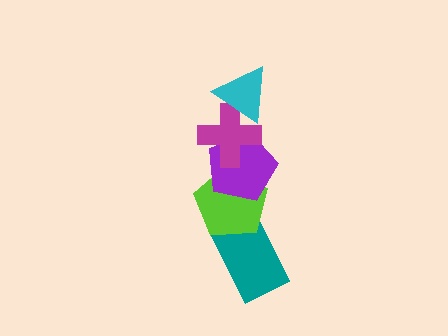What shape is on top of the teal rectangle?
The lime pentagon is on top of the teal rectangle.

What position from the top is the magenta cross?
The magenta cross is 2nd from the top.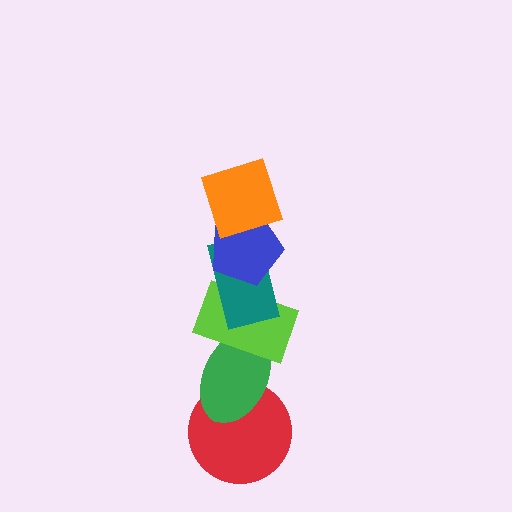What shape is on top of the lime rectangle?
The teal rectangle is on top of the lime rectangle.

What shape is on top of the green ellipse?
The lime rectangle is on top of the green ellipse.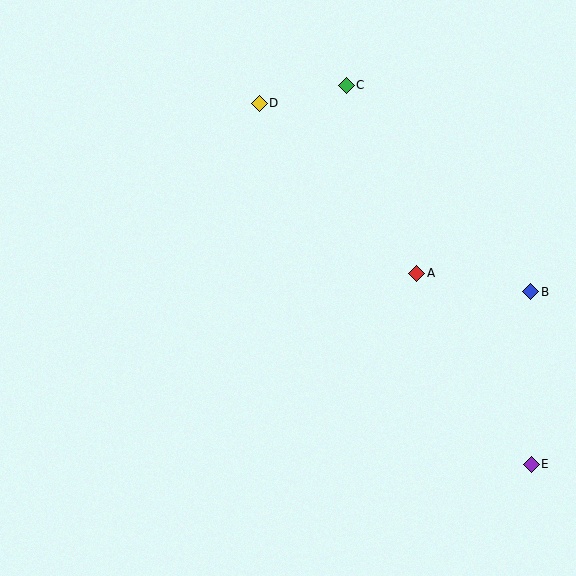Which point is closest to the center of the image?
Point A at (417, 273) is closest to the center.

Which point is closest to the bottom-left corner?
Point A is closest to the bottom-left corner.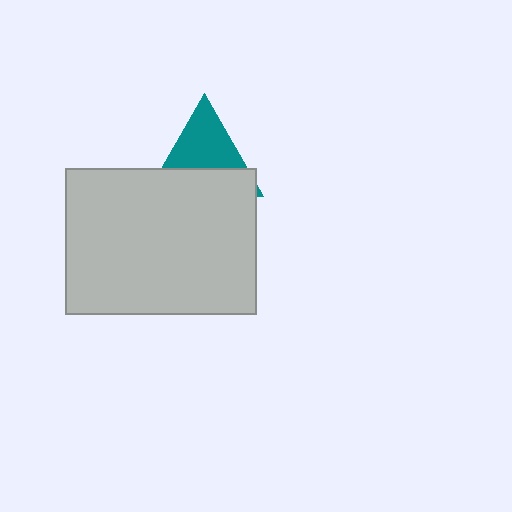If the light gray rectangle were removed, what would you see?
You would see the complete teal triangle.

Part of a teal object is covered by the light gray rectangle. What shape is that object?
It is a triangle.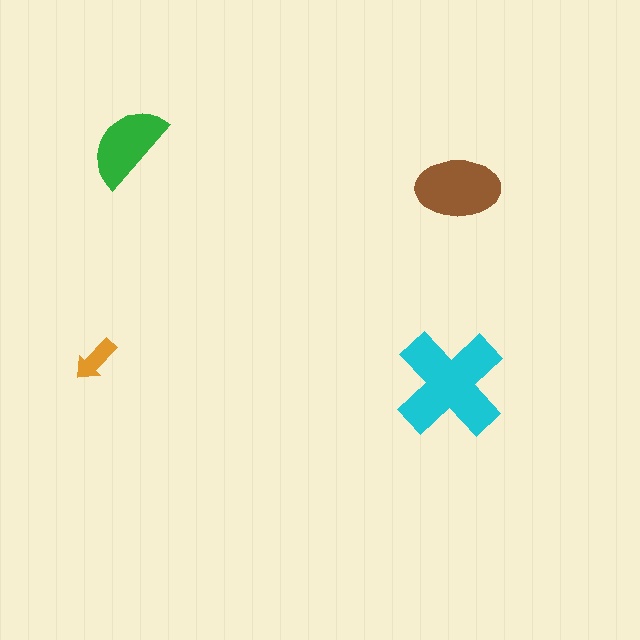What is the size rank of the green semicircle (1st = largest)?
3rd.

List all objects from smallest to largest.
The orange arrow, the green semicircle, the brown ellipse, the cyan cross.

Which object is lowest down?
The cyan cross is bottommost.